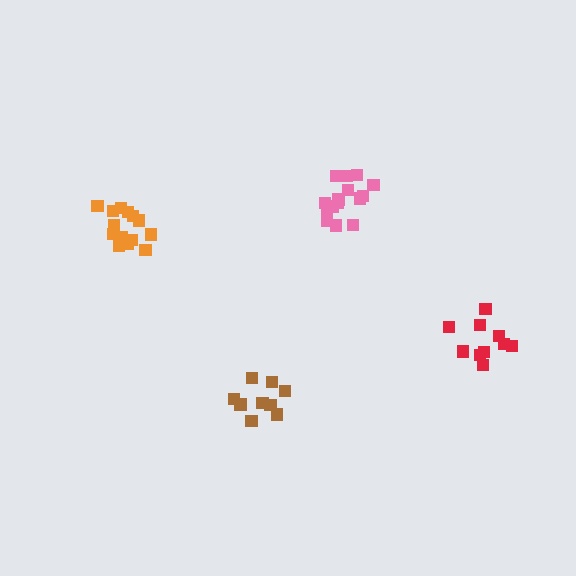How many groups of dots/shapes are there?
There are 4 groups.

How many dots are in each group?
Group 1: 15 dots, Group 2: 10 dots, Group 3: 14 dots, Group 4: 10 dots (49 total).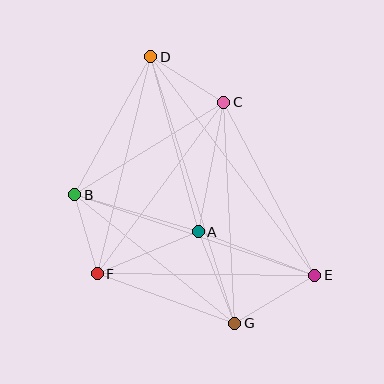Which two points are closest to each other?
Points B and F are closest to each other.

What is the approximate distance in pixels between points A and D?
The distance between A and D is approximately 182 pixels.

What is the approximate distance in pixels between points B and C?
The distance between B and C is approximately 176 pixels.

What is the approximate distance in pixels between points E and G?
The distance between E and G is approximately 93 pixels.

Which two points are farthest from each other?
Points D and G are farthest from each other.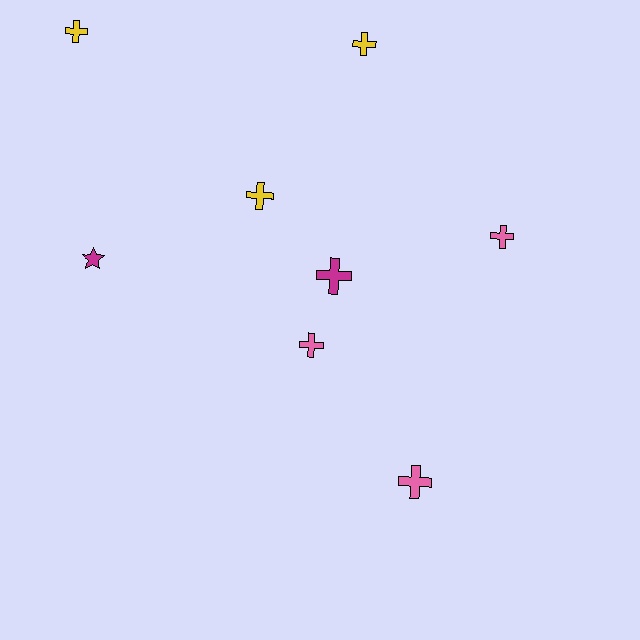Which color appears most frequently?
Pink, with 3 objects.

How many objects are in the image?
There are 8 objects.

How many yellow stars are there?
There are no yellow stars.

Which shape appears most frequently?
Cross, with 7 objects.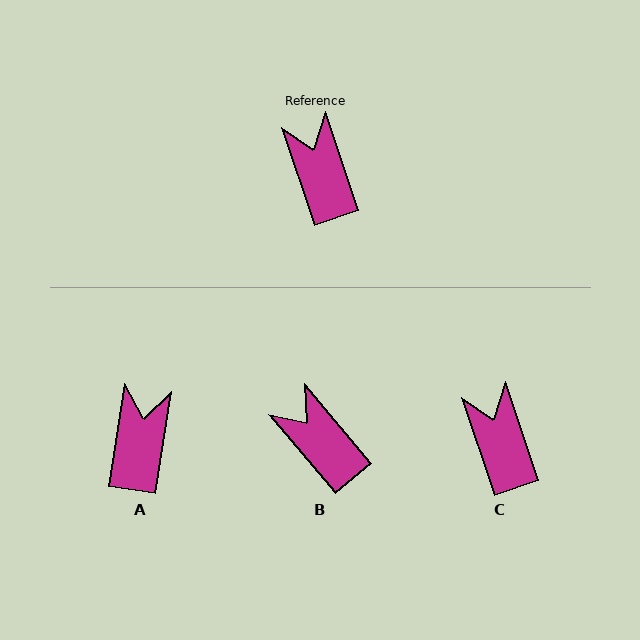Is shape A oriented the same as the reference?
No, it is off by about 28 degrees.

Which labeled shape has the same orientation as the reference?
C.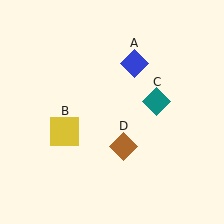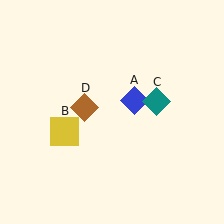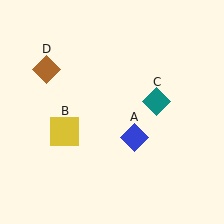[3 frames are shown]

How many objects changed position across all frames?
2 objects changed position: blue diamond (object A), brown diamond (object D).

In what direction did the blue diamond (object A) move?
The blue diamond (object A) moved down.